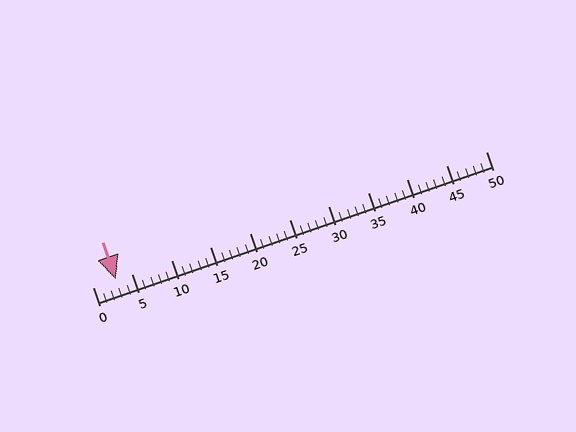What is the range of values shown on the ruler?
The ruler shows values from 0 to 50.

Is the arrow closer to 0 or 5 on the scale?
The arrow is closer to 5.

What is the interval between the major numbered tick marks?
The major tick marks are spaced 5 units apart.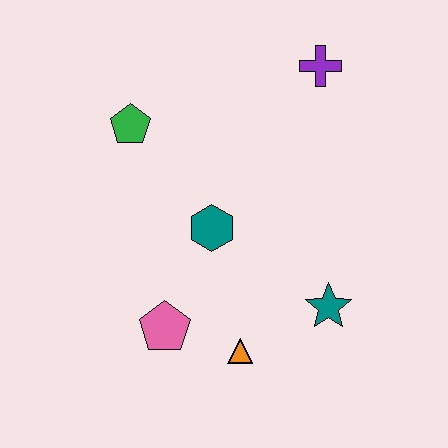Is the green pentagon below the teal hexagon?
No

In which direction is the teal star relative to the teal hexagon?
The teal star is to the right of the teal hexagon.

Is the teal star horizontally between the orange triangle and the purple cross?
No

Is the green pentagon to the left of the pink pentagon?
Yes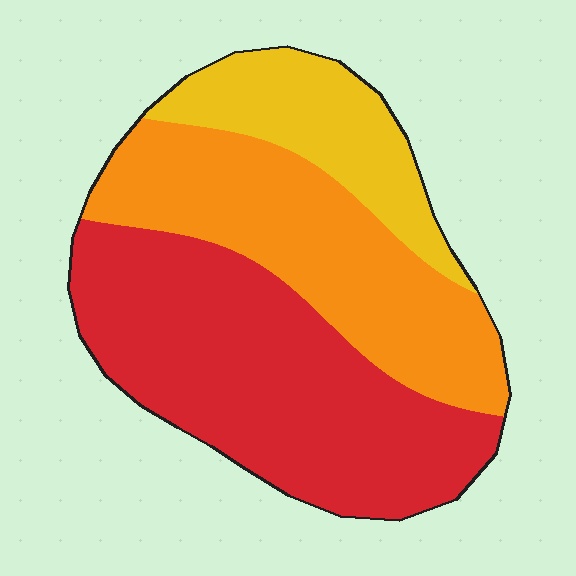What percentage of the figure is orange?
Orange takes up about one third (1/3) of the figure.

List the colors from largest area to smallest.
From largest to smallest: red, orange, yellow.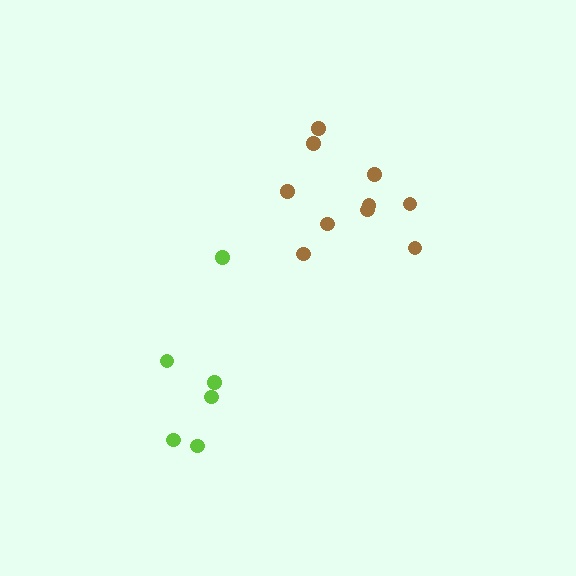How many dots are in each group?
Group 1: 10 dots, Group 2: 6 dots (16 total).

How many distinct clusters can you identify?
There are 2 distinct clusters.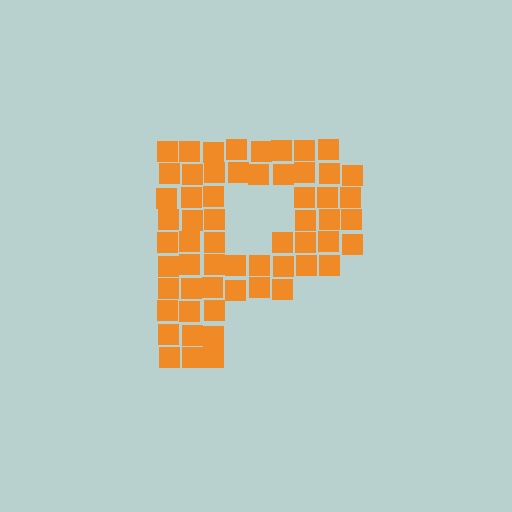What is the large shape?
The large shape is the letter P.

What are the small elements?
The small elements are squares.